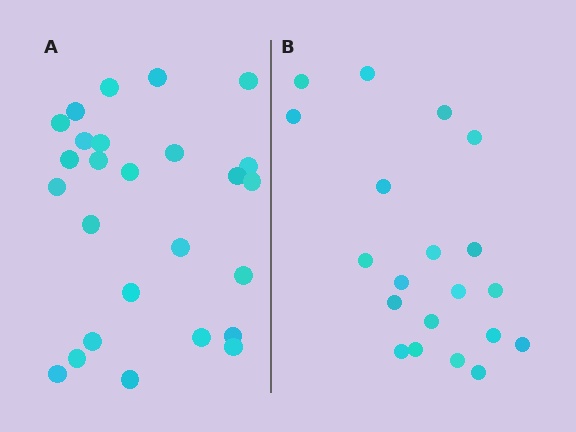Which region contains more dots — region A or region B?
Region A (the left region) has more dots.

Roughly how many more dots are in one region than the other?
Region A has about 6 more dots than region B.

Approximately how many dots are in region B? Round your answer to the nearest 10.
About 20 dots.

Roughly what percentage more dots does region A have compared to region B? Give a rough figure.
About 30% more.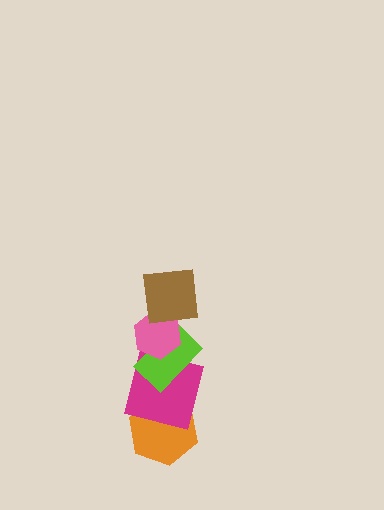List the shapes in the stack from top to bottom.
From top to bottom: the brown square, the pink hexagon, the lime rectangle, the magenta square, the orange hexagon.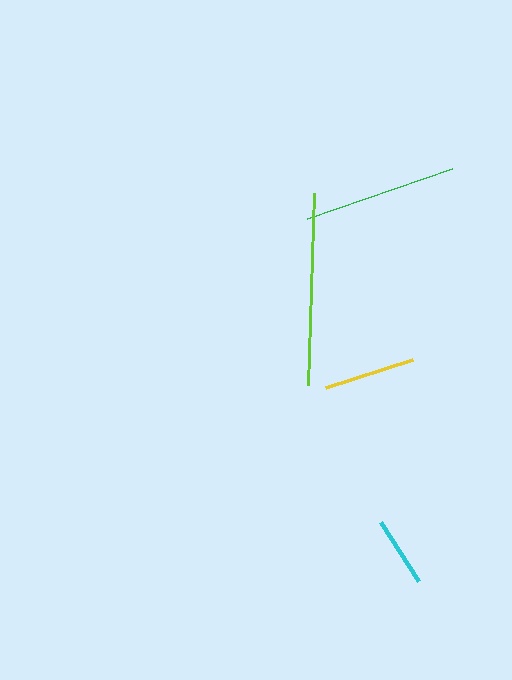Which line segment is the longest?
The lime line is the longest at approximately 192 pixels.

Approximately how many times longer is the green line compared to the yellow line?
The green line is approximately 1.7 times the length of the yellow line.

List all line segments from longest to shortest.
From longest to shortest: lime, green, yellow, cyan.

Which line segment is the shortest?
The cyan line is the shortest at approximately 70 pixels.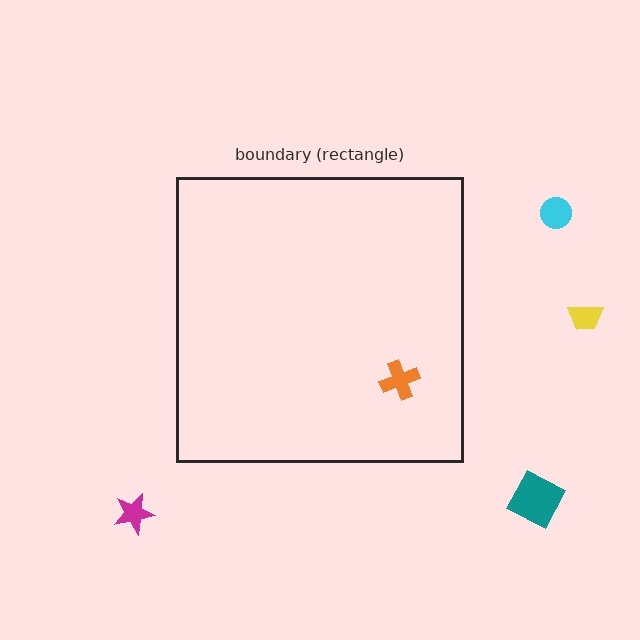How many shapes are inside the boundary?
1 inside, 4 outside.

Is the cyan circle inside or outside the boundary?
Outside.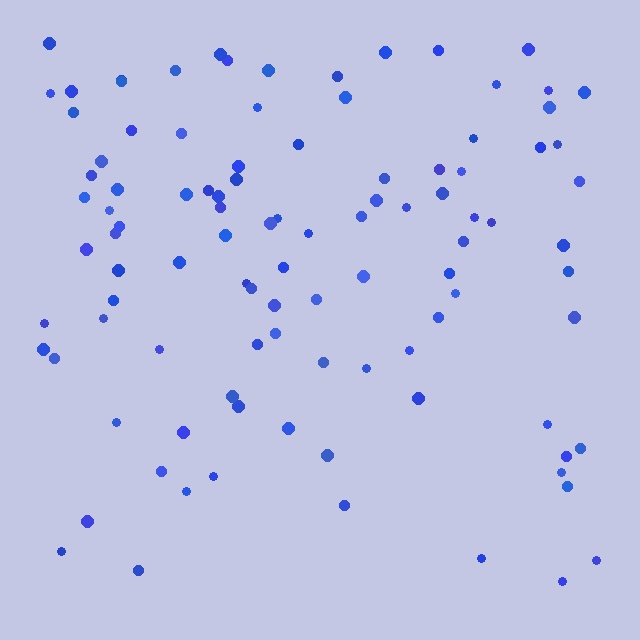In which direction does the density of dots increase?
From bottom to top, with the top side densest.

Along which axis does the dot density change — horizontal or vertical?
Vertical.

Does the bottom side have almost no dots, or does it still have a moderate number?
Still a moderate number, just noticeably fewer than the top.